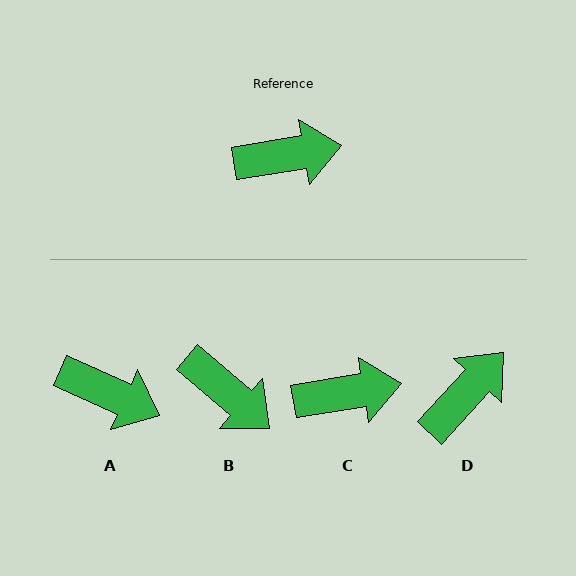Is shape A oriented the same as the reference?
No, it is off by about 34 degrees.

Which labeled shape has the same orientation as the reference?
C.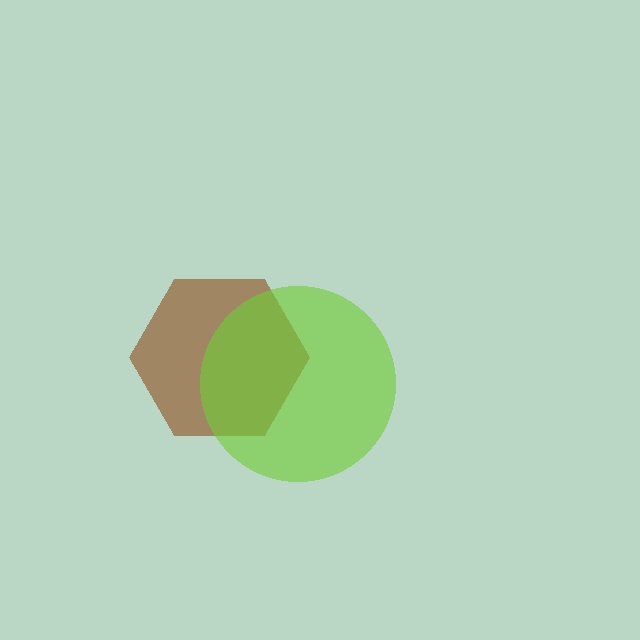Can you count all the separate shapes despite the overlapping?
Yes, there are 2 separate shapes.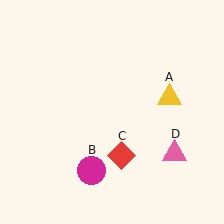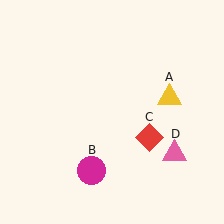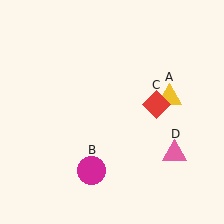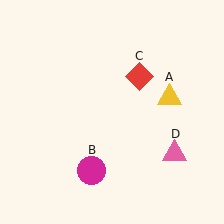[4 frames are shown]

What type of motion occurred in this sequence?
The red diamond (object C) rotated counterclockwise around the center of the scene.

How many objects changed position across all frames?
1 object changed position: red diamond (object C).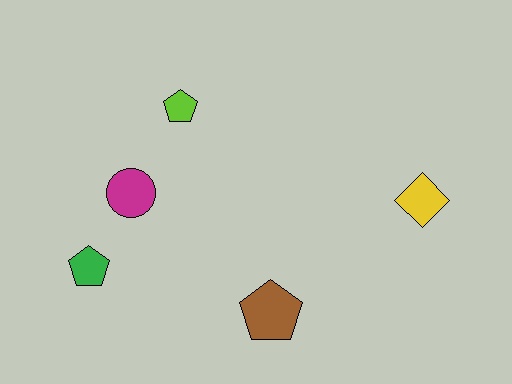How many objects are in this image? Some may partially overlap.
There are 5 objects.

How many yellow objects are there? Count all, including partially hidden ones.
There is 1 yellow object.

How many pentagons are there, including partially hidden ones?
There are 3 pentagons.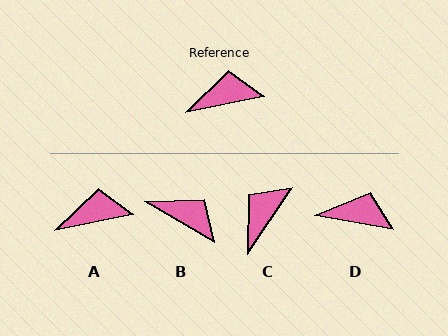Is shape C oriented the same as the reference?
No, it is off by about 45 degrees.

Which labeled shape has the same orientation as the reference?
A.